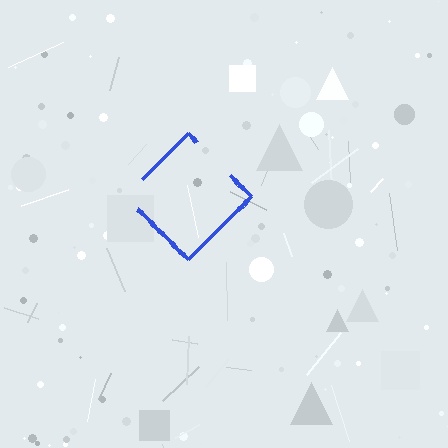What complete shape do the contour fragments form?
The contour fragments form a diamond.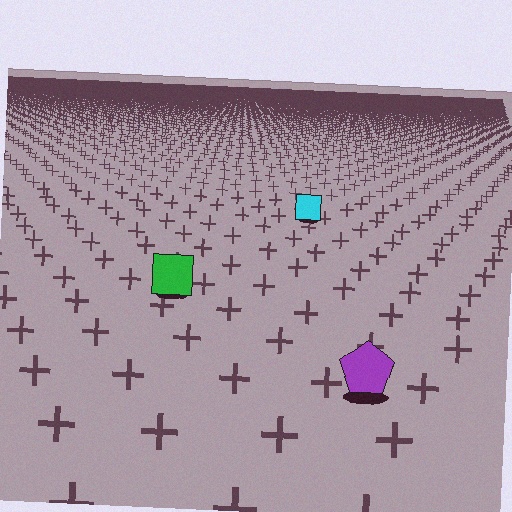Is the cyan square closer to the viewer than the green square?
No. The green square is closer — you can tell from the texture gradient: the ground texture is coarser near it.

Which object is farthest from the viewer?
The cyan square is farthest from the viewer. It appears smaller and the ground texture around it is denser.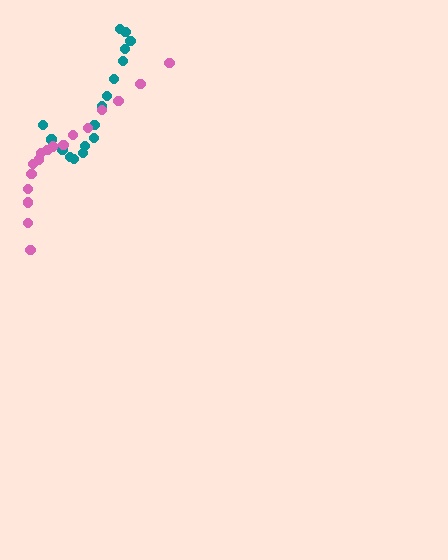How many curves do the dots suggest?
There are 2 distinct paths.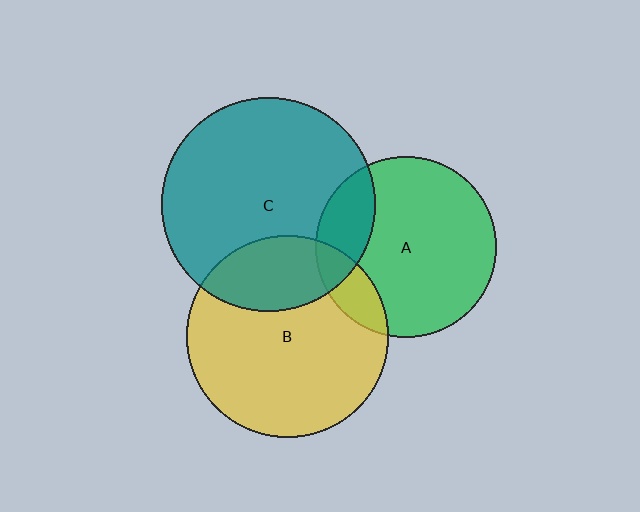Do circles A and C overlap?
Yes.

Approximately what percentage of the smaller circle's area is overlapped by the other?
Approximately 20%.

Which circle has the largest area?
Circle C (teal).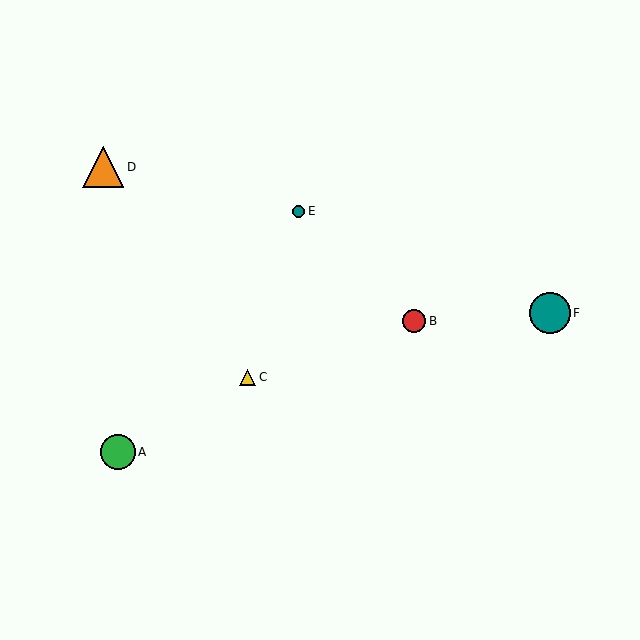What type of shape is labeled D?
Shape D is an orange triangle.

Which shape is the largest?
The orange triangle (labeled D) is the largest.